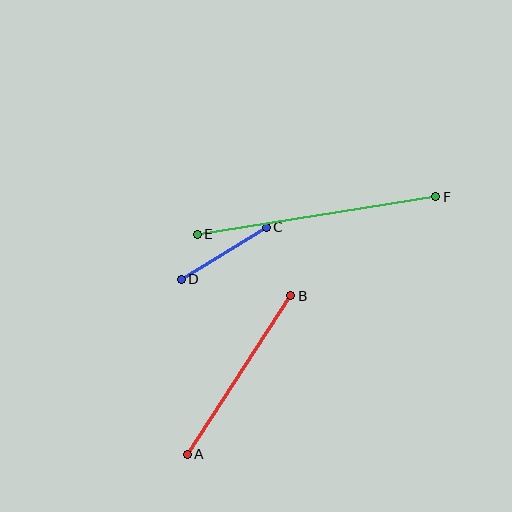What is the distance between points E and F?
The distance is approximately 242 pixels.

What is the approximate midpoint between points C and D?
The midpoint is at approximately (224, 253) pixels.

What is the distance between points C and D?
The distance is approximately 100 pixels.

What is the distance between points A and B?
The distance is approximately 189 pixels.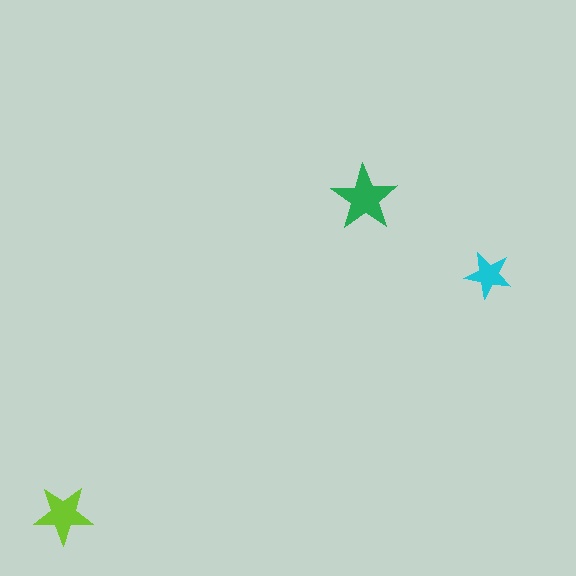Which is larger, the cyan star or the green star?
The green one.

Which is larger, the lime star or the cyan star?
The lime one.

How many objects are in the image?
There are 3 objects in the image.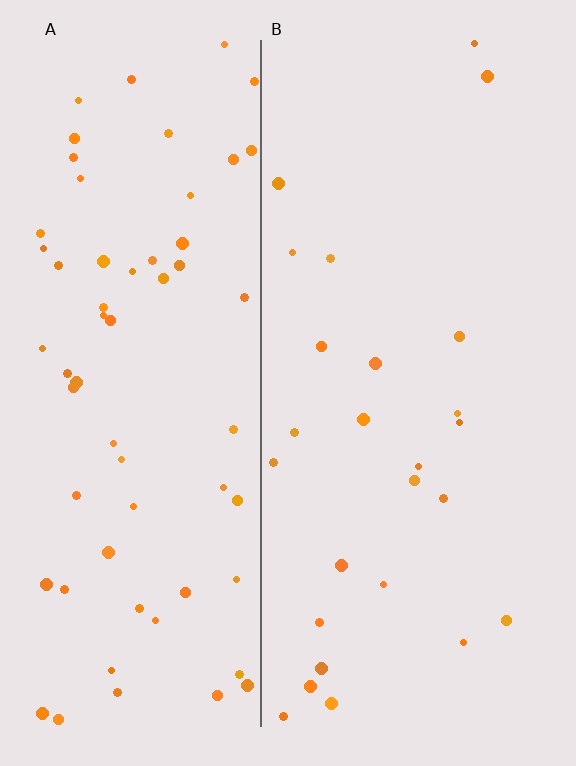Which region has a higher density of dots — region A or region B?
A (the left).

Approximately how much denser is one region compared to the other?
Approximately 2.4× — region A over region B.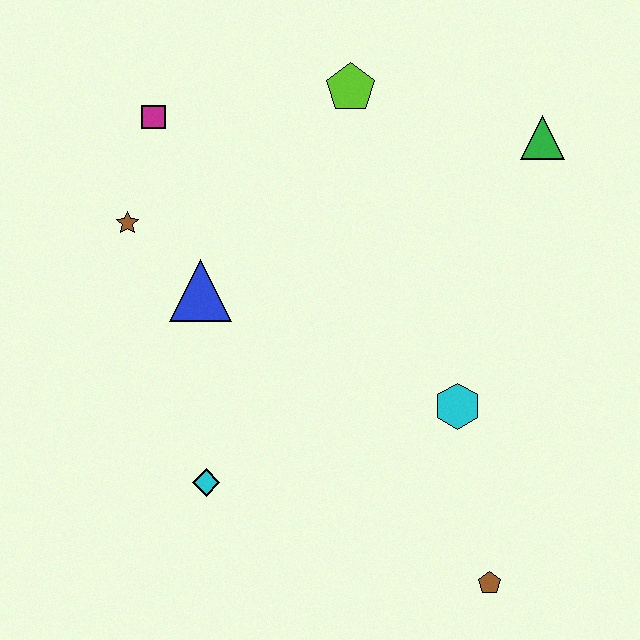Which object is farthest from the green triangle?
The cyan diamond is farthest from the green triangle.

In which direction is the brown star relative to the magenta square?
The brown star is below the magenta square.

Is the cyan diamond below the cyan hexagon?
Yes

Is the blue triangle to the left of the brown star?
No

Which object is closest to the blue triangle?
The brown star is closest to the blue triangle.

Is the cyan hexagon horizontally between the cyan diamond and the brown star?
No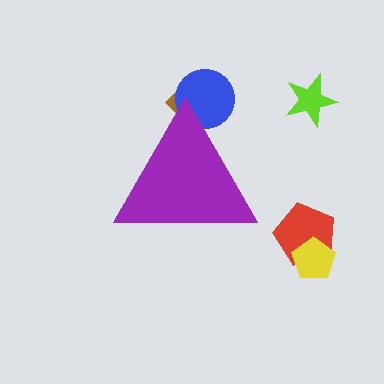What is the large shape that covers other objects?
A purple triangle.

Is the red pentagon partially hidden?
No, the red pentagon is fully visible.